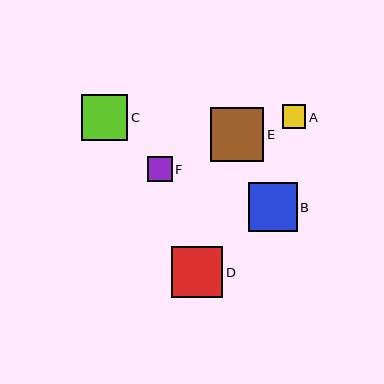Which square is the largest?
Square E is the largest with a size of approximately 53 pixels.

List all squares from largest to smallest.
From largest to smallest: E, D, B, C, F, A.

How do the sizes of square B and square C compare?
Square B and square C are approximately the same size.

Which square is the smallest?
Square A is the smallest with a size of approximately 23 pixels.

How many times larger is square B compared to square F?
Square B is approximately 2.0 times the size of square F.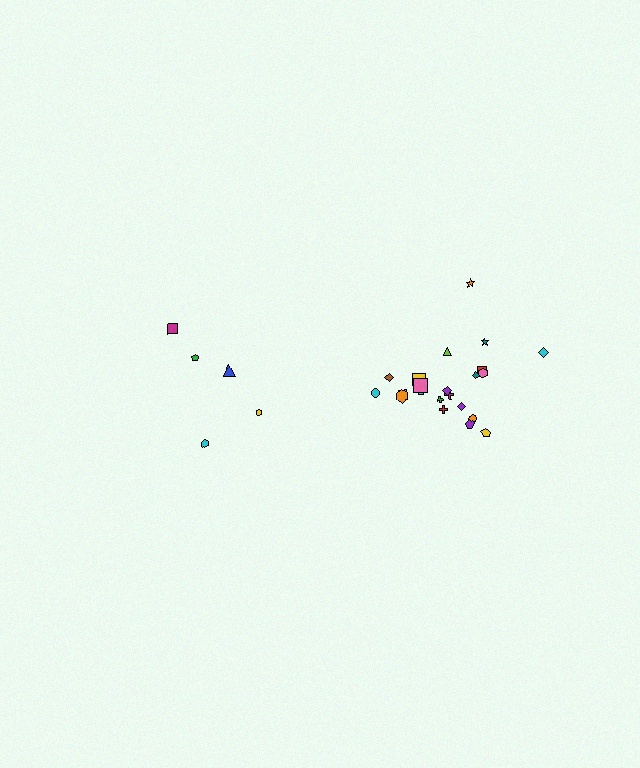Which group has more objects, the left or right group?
The right group.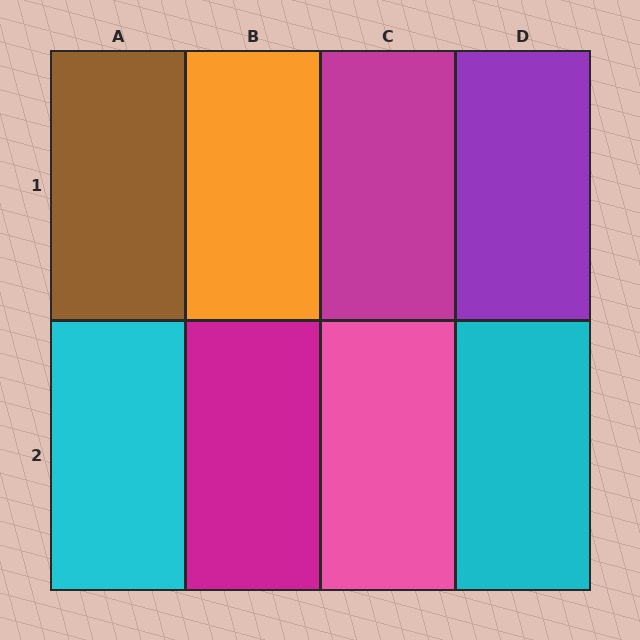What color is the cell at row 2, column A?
Cyan.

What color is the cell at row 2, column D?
Cyan.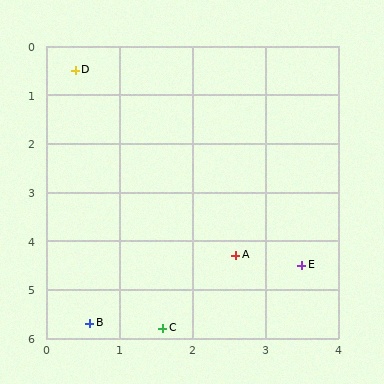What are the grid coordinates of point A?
Point A is at approximately (2.6, 4.3).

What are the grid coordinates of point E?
Point E is at approximately (3.5, 4.5).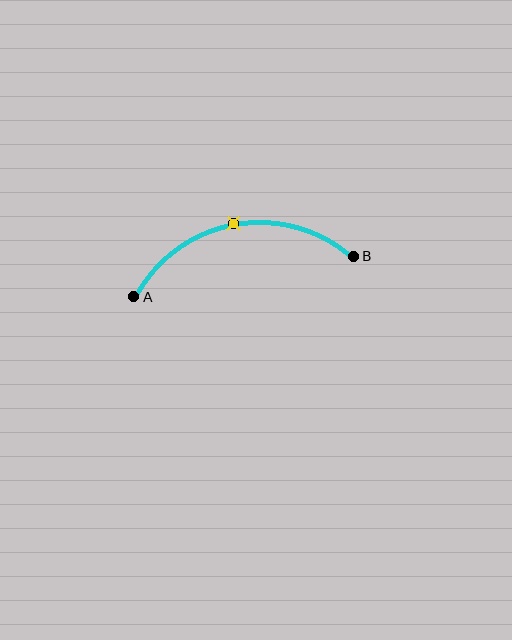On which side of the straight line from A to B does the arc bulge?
The arc bulges above the straight line connecting A and B.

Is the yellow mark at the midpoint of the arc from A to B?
Yes. The yellow mark lies on the arc at equal arc-length from both A and B — it is the arc midpoint.